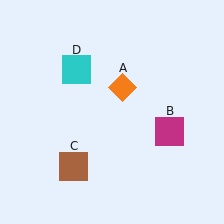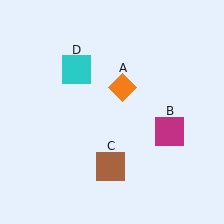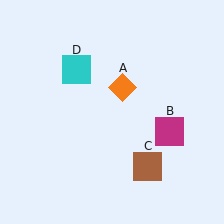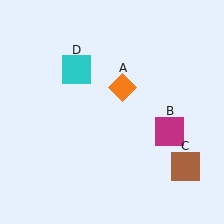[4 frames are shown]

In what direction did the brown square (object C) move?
The brown square (object C) moved right.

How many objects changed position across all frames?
1 object changed position: brown square (object C).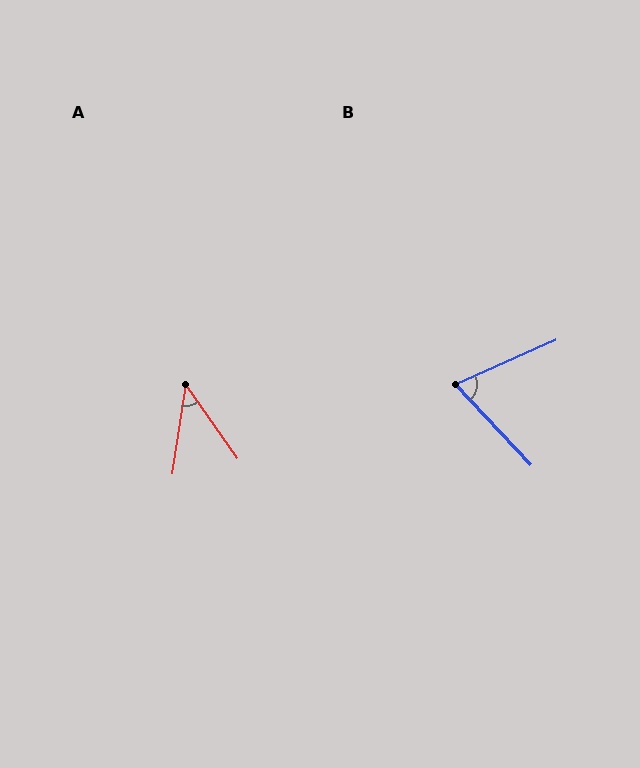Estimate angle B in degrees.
Approximately 71 degrees.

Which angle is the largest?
B, at approximately 71 degrees.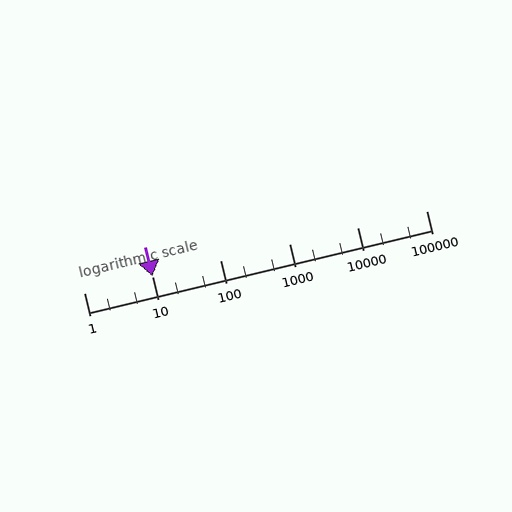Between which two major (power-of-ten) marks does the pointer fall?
The pointer is between 10 and 100.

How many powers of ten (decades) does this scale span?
The scale spans 5 decades, from 1 to 100000.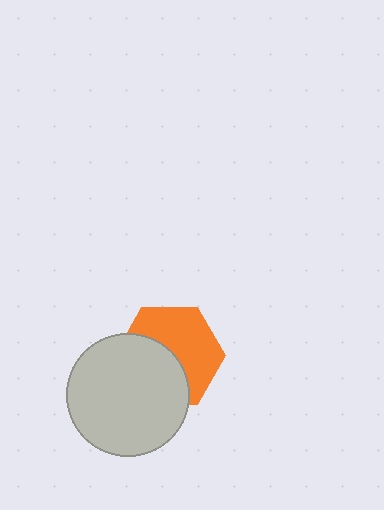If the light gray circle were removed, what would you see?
You would see the complete orange hexagon.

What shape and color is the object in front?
The object in front is a light gray circle.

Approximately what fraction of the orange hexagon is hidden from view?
Roughly 46% of the orange hexagon is hidden behind the light gray circle.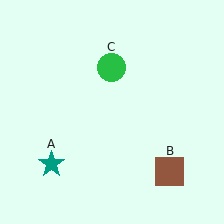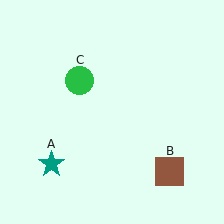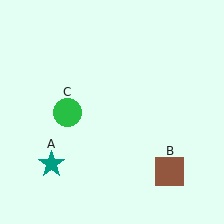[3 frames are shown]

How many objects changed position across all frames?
1 object changed position: green circle (object C).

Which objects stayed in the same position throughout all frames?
Teal star (object A) and brown square (object B) remained stationary.